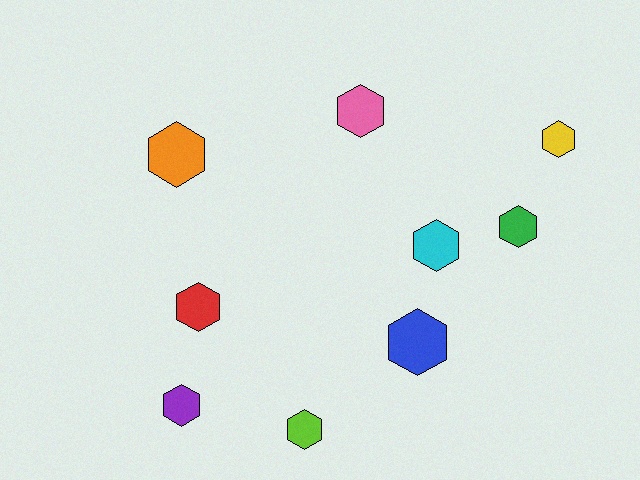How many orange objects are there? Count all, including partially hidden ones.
There is 1 orange object.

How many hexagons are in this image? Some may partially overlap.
There are 9 hexagons.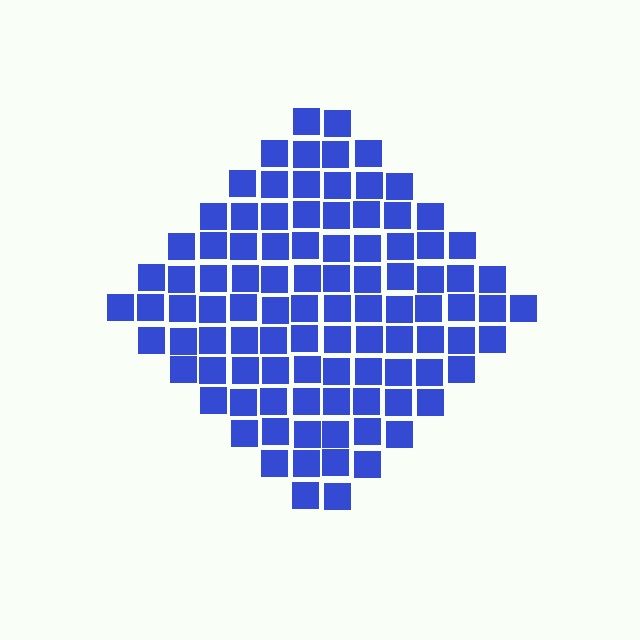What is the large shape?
The large shape is a diamond.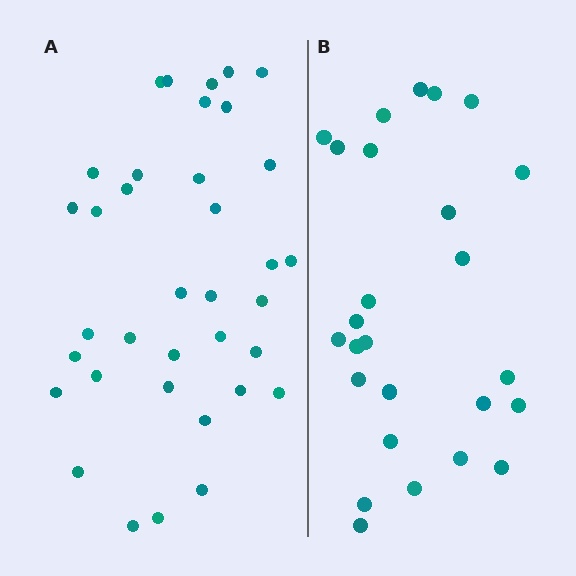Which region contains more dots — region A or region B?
Region A (the left region) has more dots.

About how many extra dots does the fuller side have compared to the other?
Region A has roughly 10 or so more dots than region B.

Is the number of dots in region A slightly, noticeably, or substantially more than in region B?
Region A has noticeably more, but not dramatically so. The ratio is roughly 1.4 to 1.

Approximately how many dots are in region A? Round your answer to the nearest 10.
About 40 dots. (The exact count is 36, which rounds to 40.)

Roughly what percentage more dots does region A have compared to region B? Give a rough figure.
About 40% more.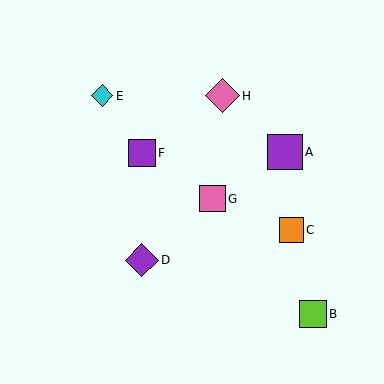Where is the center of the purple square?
The center of the purple square is at (142, 153).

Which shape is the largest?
The purple square (labeled A) is the largest.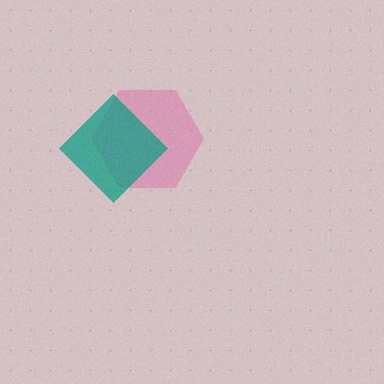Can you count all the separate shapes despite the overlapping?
Yes, there are 2 separate shapes.